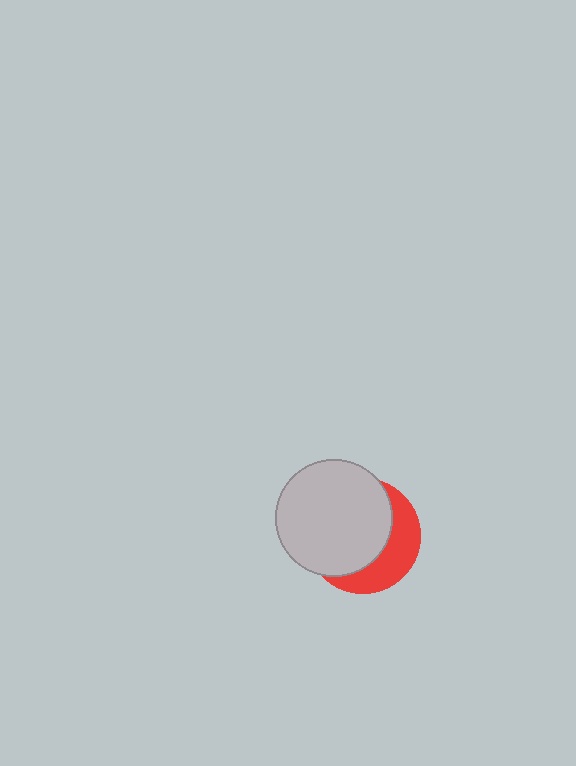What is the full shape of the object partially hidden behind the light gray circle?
The partially hidden object is a red circle.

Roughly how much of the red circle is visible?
A small part of it is visible (roughly 35%).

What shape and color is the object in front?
The object in front is a light gray circle.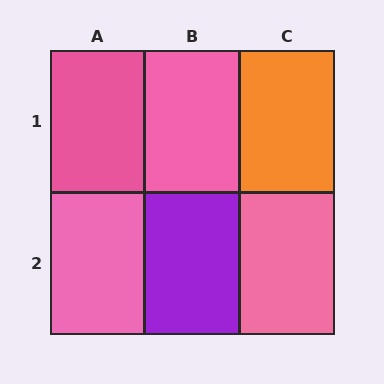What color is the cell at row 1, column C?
Orange.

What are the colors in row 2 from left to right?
Pink, purple, pink.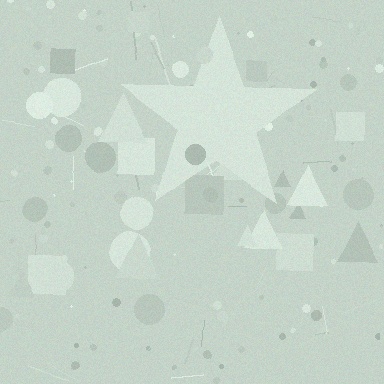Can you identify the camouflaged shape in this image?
The camouflaged shape is a star.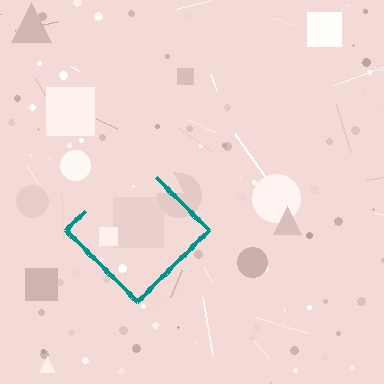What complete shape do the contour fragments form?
The contour fragments form a diamond.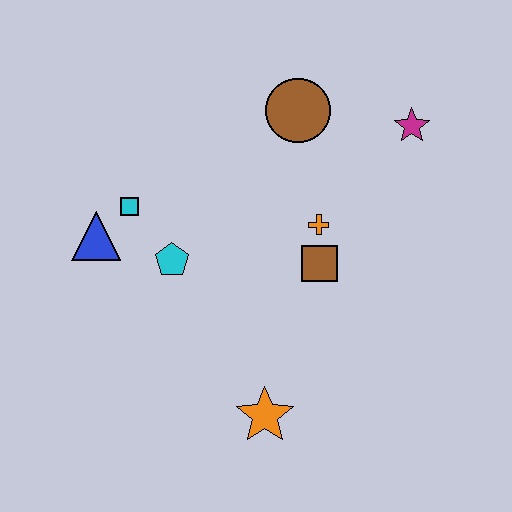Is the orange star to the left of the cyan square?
No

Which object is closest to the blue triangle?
The cyan square is closest to the blue triangle.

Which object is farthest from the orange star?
The magenta star is farthest from the orange star.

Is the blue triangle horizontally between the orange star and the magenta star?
No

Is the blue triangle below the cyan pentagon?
No